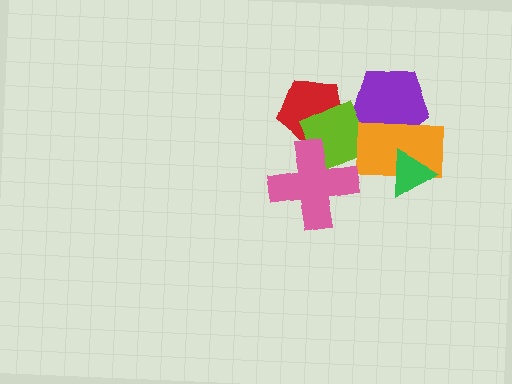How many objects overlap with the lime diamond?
4 objects overlap with the lime diamond.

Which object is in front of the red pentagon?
The lime diamond is in front of the red pentagon.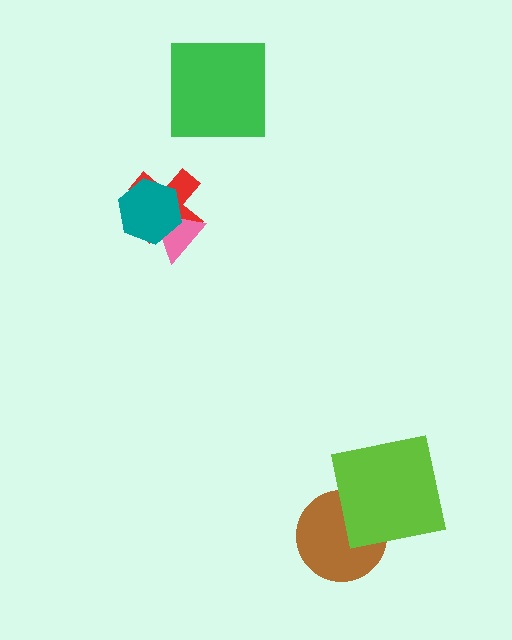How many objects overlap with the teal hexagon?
2 objects overlap with the teal hexagon.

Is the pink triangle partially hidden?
Yes, it is partially covered by another shape.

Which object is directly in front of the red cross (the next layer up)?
The pink triangle is directly in front of the red cross.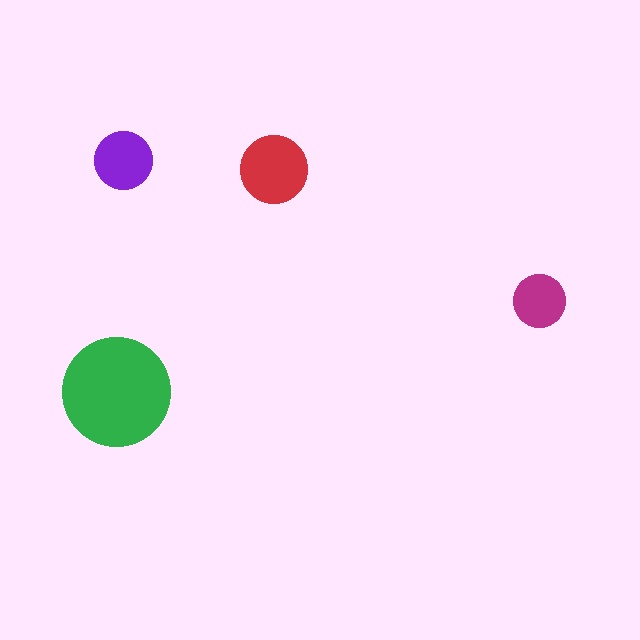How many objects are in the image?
There are 4 objects in the image.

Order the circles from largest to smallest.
the green one, the red one, the purple one, the magenta one.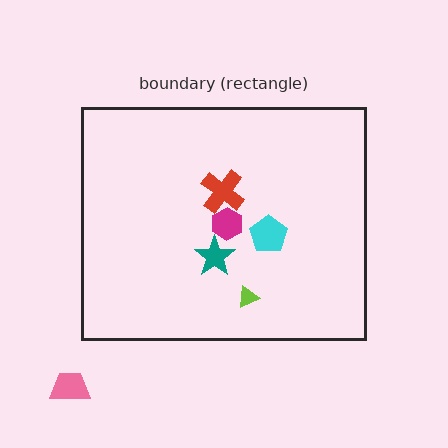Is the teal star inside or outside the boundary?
Inside.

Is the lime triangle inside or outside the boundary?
Inside.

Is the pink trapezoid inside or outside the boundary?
Outside.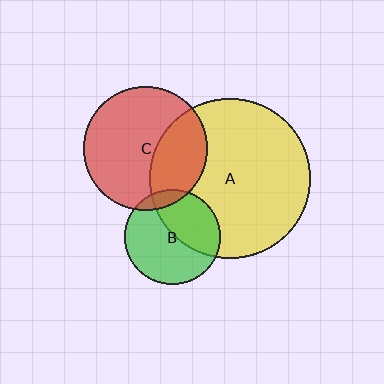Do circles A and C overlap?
Yes.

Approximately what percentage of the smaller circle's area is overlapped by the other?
Approximately 35%.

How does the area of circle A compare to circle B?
Approximately 2.8 times.